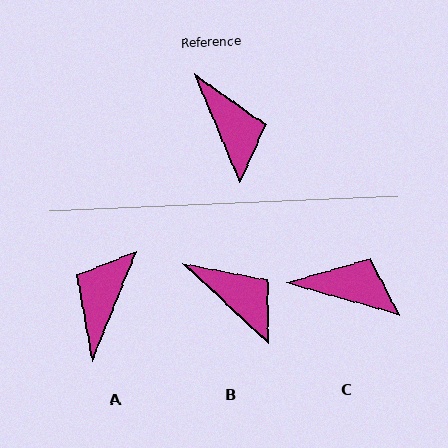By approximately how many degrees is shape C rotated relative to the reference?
Approximately 52 degrees counter-clockwise.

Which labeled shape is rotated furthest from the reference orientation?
A, about 135 degrees away.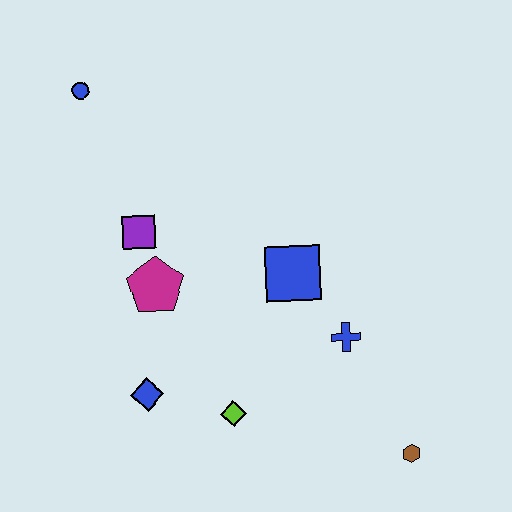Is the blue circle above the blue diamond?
Yes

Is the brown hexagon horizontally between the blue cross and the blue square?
No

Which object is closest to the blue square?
The blue cross is closest to the blue square.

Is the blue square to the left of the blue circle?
No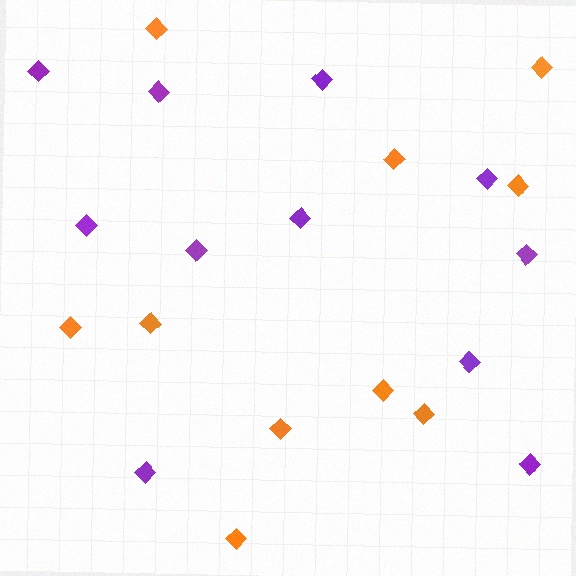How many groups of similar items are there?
There are 2 groups: one group of purple diamonds (11) and one group of orange diamonds (10).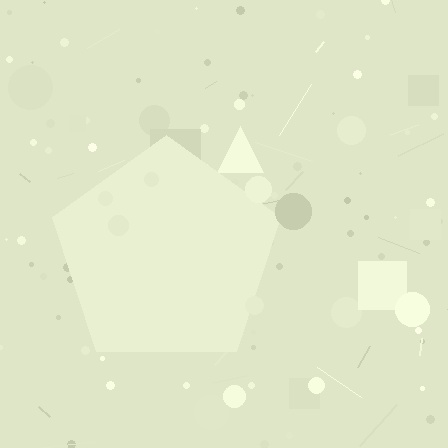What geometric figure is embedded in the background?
A pentagon is embedded in the background.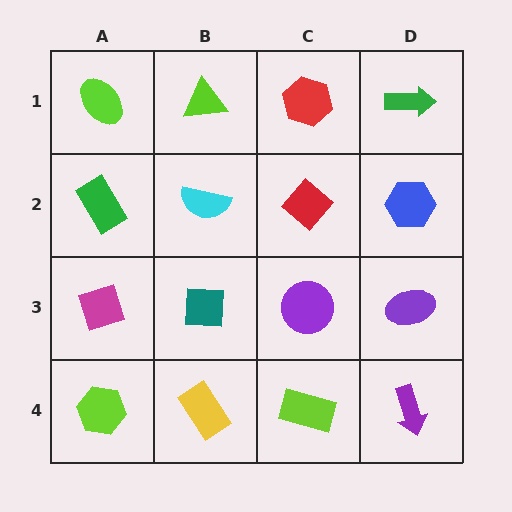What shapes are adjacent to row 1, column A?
A green rectangle (row 2, column A), a lime triangle (row 1, column B).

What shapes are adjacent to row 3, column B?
A cyan semicircle (row 2, column B), a yellow rectangle (row 4, column B), a magenta diamond (row 3, column A), a purple circle (row 3, column C).